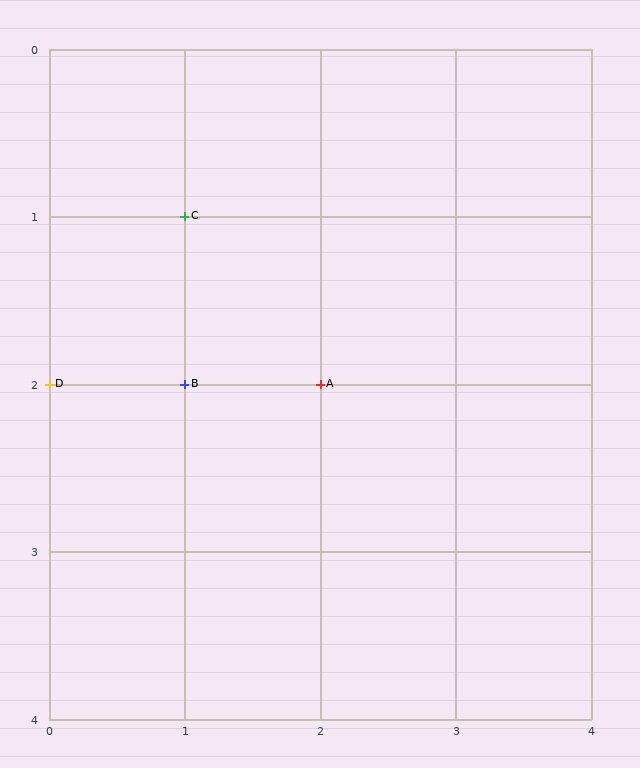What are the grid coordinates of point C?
Point C is at grid coordinates (1, 1).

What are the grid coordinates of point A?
Point A is at grid coordinates (2, 2).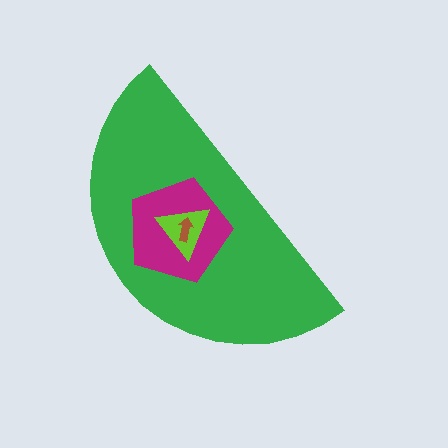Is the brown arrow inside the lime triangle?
Yes.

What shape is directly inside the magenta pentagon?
The lime triangle.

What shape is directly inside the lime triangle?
The brown arrow.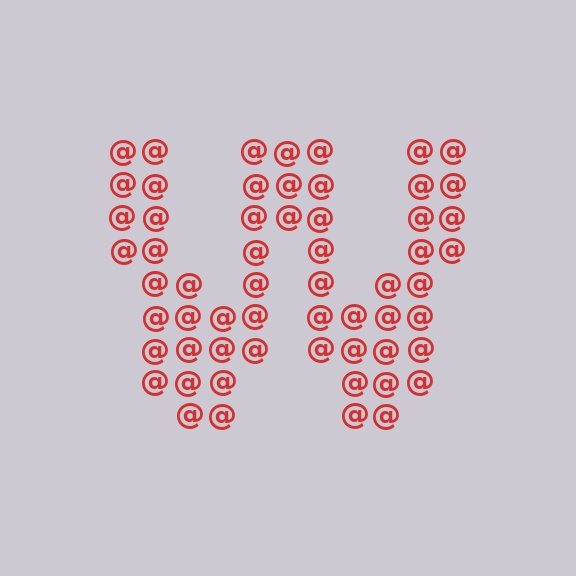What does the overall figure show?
The overall figure shows the letter W.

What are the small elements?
The small elements are at signs.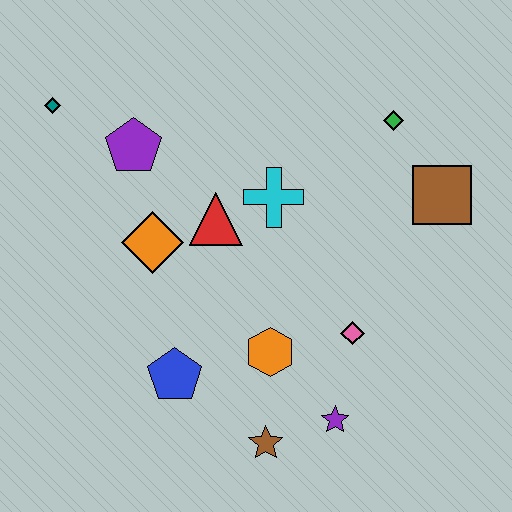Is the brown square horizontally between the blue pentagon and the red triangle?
No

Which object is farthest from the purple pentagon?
The purple star is farthest from the purple pentagon.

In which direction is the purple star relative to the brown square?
The purple star is below the brown square.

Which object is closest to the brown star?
The purple star is closest to the brown star.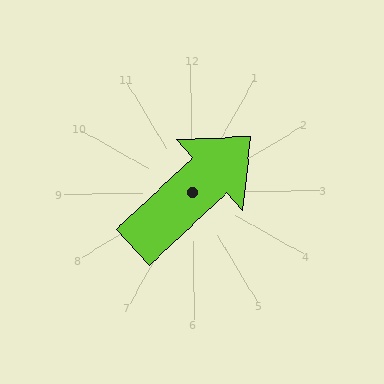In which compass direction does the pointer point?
Northeast.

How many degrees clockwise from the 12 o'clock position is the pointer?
Approximately 48 degrees.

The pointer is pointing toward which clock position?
Roughly 2 o'clock.